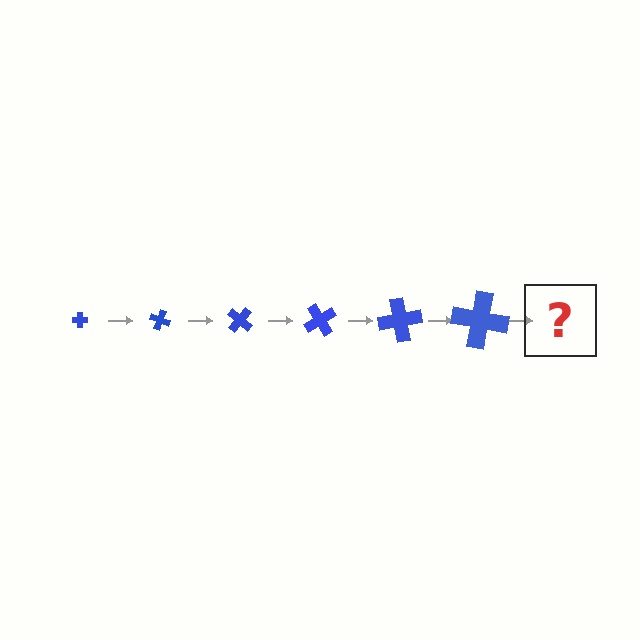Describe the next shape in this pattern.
It should be a cross, larger than the previous one and rotated 120 degrees from the start.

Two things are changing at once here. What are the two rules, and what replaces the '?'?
The two rules are that the cross grows larger each step and it rotates 20 degrees each step. The '?' should be a cross, larger than the previous one and rotated 120 degrees from the start.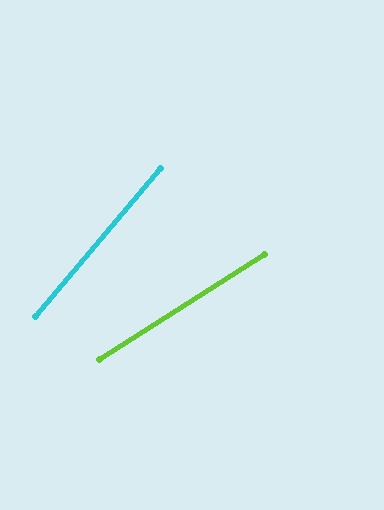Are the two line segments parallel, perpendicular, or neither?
Neither parallel nor perpendicular — they differ by about 17°.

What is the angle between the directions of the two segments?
Approximately 17 degrees.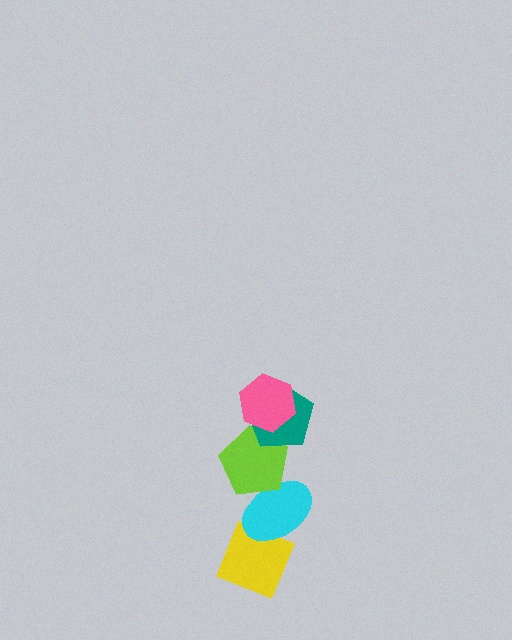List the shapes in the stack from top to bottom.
From top to bottom: the pink hexagon, the teal pentagon, the lime pentagon, the cyan ellipse, the yellow diamond.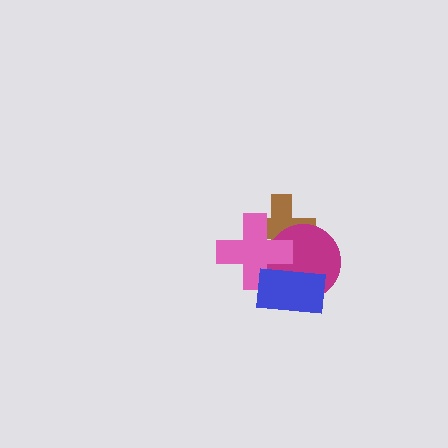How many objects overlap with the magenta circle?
3 objects overlap with the magenta circle.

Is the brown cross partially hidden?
Yes, it is partially covered by another shape.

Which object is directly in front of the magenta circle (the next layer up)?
The pink cross is directly in front of the magenta circle.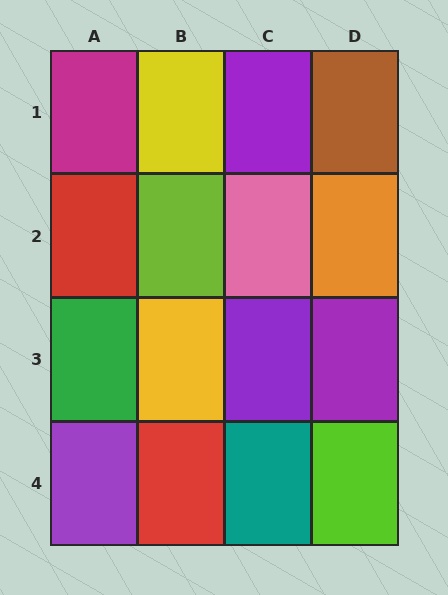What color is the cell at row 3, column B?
Yellow.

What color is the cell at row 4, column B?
Red.